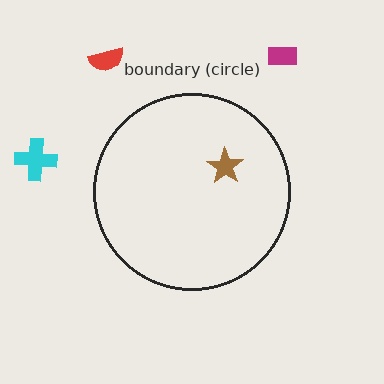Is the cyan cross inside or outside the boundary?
Outside.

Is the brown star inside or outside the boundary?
Inside.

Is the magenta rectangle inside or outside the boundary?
Outside.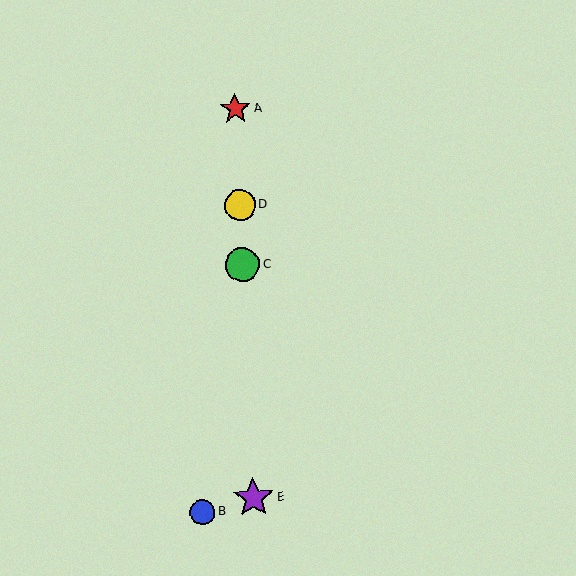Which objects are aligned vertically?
Objects A, C, D, E are aligned vertically.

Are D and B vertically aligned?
No, D is at x≈240 and B is at x≈202.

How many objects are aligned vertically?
4 objects (A, C, D, E) are aligned vertically.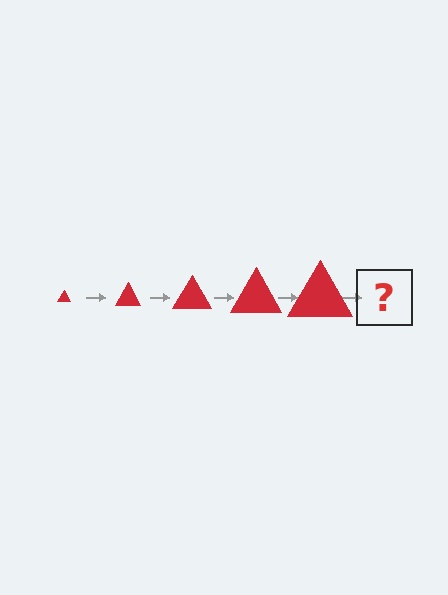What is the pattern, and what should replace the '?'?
The pattern is that the triangle gets progressively larger each step. The '?' should be a red triangle, larger than the previous one.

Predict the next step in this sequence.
The next step is a red triangle, larger than the previous one.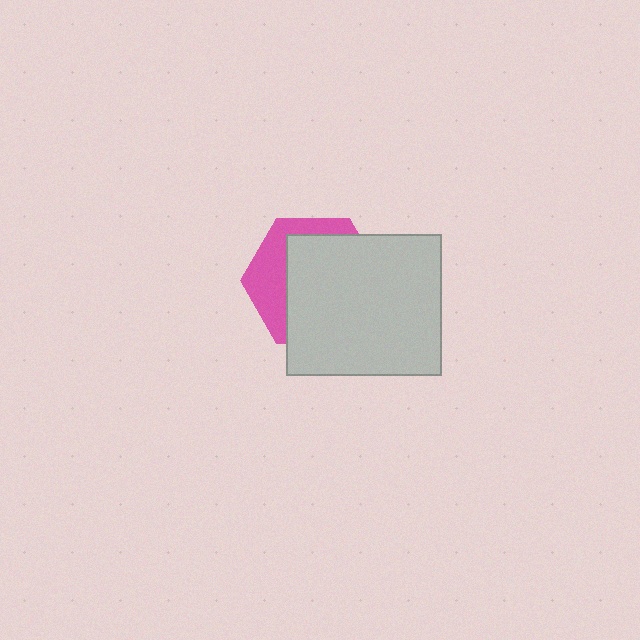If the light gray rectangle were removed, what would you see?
You would see the complete pink hexagon.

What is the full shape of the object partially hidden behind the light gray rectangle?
The partially hidden object is a pink hexagon.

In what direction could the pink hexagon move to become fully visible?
The pink hexagon could move toward the upper-left. That would shift it out from behind the light gray rectangle entirely.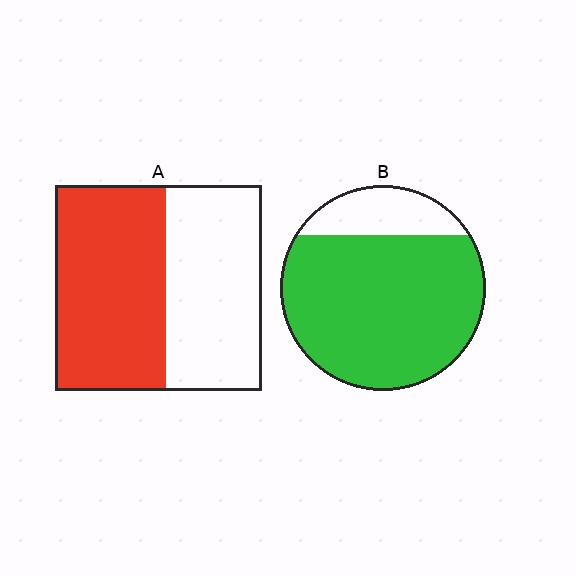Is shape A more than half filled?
Roughly half.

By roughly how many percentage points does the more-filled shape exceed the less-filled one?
By roughly 30 percentage points (B over A).